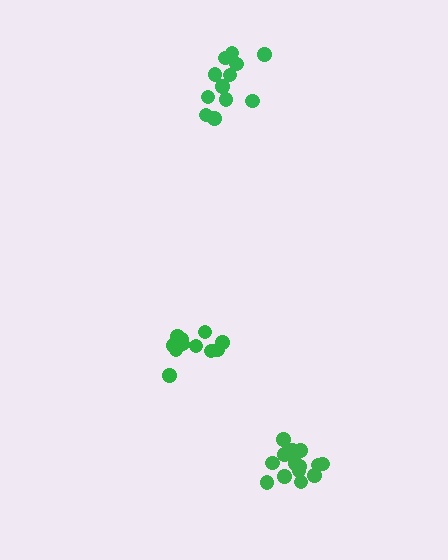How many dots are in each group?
Group 1: 12 dots, Group 2: 14 dots, Group 3: 12 dots (38 total).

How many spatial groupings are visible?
There are 3 spatial groupings.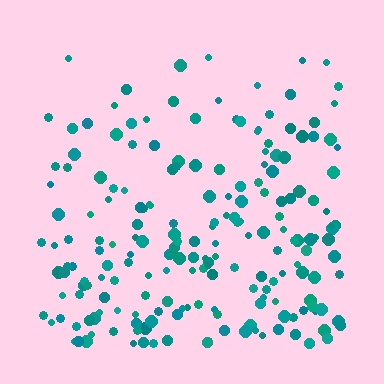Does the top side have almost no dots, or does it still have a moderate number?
Still a moderate number, just noticeably fewer than the bottom.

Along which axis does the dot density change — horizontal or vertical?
Vertical.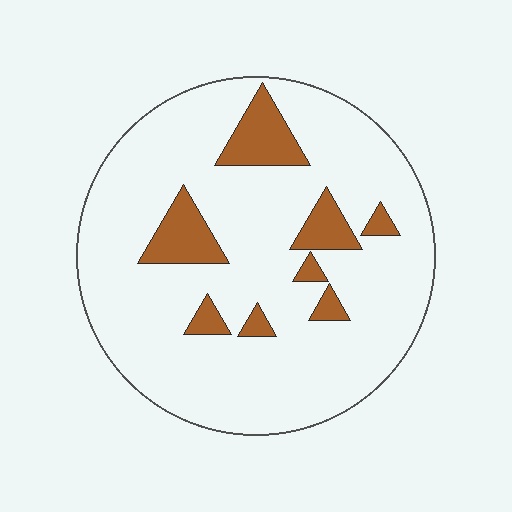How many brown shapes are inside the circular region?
8.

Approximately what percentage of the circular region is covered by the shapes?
Approximately 15%.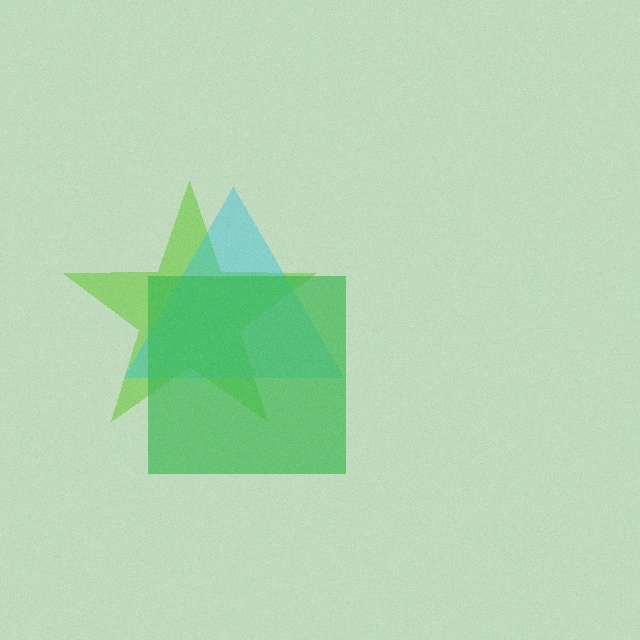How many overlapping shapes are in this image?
There are 3 overlapping shapes in the image.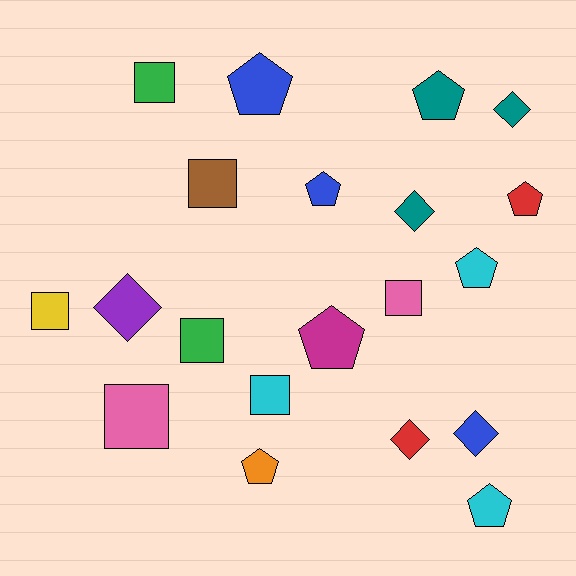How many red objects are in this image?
There are 2 red objects.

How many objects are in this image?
There are 20 objects.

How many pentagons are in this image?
There are 8 pentagons.